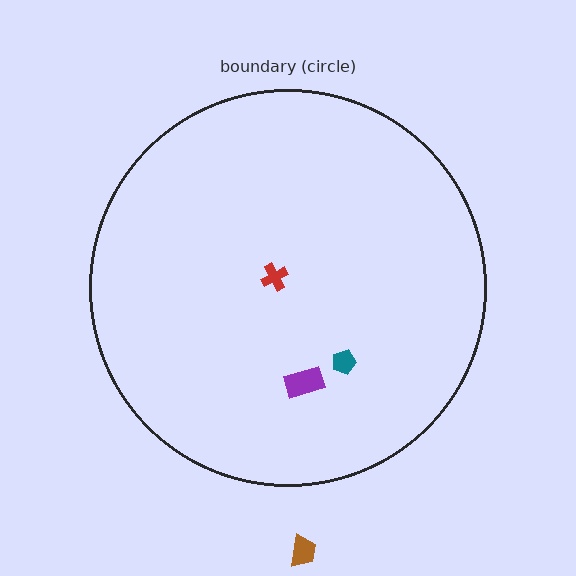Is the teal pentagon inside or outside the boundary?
Inside.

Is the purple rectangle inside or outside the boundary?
Inside.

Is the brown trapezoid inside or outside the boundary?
Outside.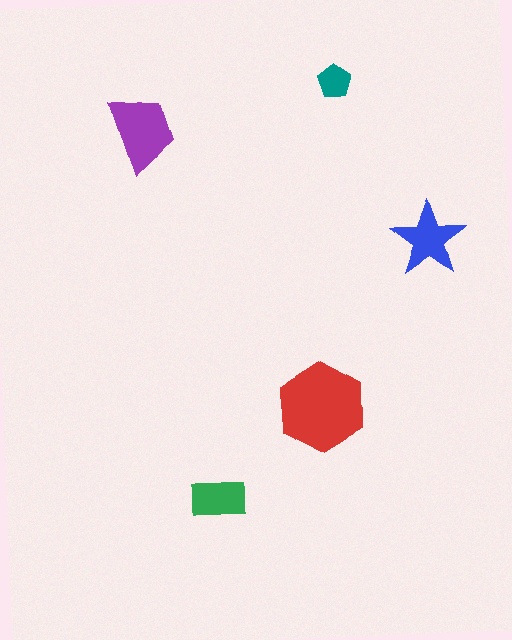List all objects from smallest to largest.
The teal pentagon, the green rectangle, the blue star, the purple trapezoid, the red hexagon.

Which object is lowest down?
The green rectangle is bottommost.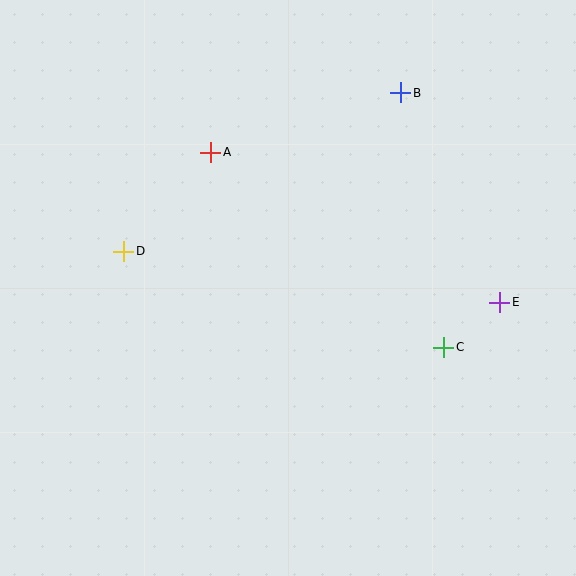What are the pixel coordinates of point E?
Point E is at (500, 302).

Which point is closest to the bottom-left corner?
Point D is closest to the bottom-left corner.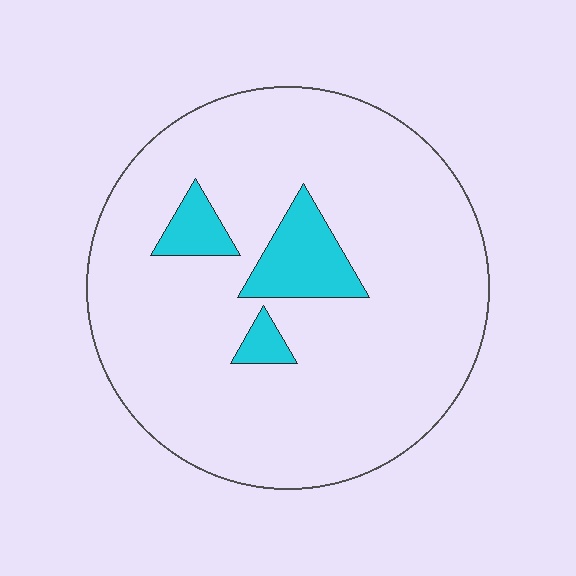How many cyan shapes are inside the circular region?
3.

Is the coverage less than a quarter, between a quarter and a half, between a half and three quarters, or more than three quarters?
Less than a quarter.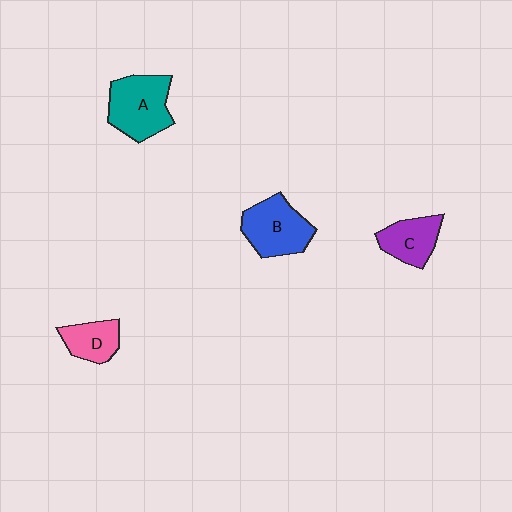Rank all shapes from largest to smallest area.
From largest to smallest: A (teal), B (blue), C (purple), D (pink).